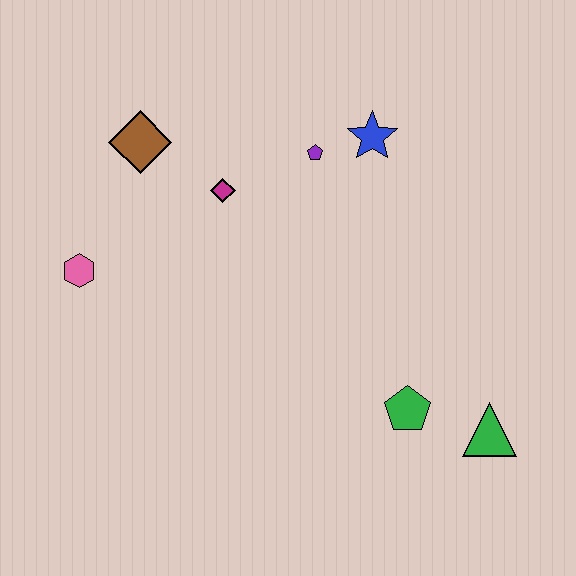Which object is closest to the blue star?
The purple pentagon is closest to the blue star.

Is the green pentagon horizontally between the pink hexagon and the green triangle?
Yes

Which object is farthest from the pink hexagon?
The green triangle is farthest from the pink hexagon.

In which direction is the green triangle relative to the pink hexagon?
The green triangle is to the right of the pink hexagon.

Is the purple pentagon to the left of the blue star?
Yes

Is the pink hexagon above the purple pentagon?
No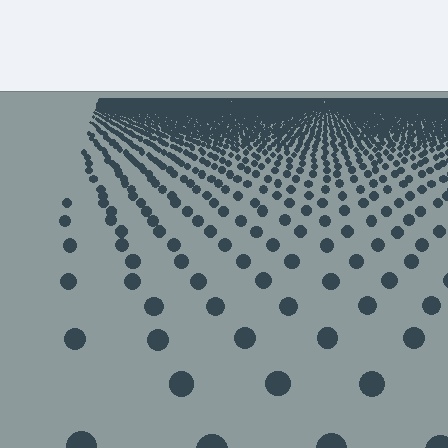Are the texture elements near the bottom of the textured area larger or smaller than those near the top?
Larger. Near the bottom, elements are closer to the viewer and appear at a bigger on-screen size.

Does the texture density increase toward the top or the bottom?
Density increases toward the top.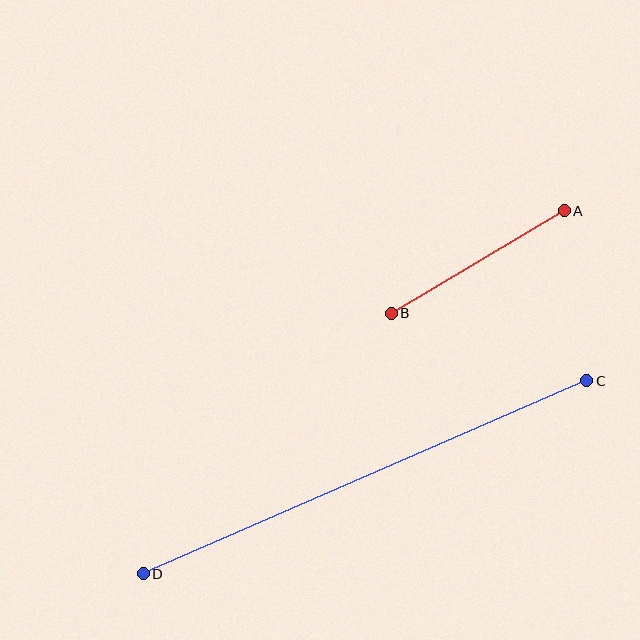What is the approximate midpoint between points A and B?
The midpoint is at approximately (478, 262) pixels.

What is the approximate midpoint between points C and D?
The midpoint is at approximately (365, 477) pixels.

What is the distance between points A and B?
The distance is approximately 201 pixels.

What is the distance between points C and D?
The distance is approximately 484 pixels.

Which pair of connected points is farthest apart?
Points C and D are farthest apart.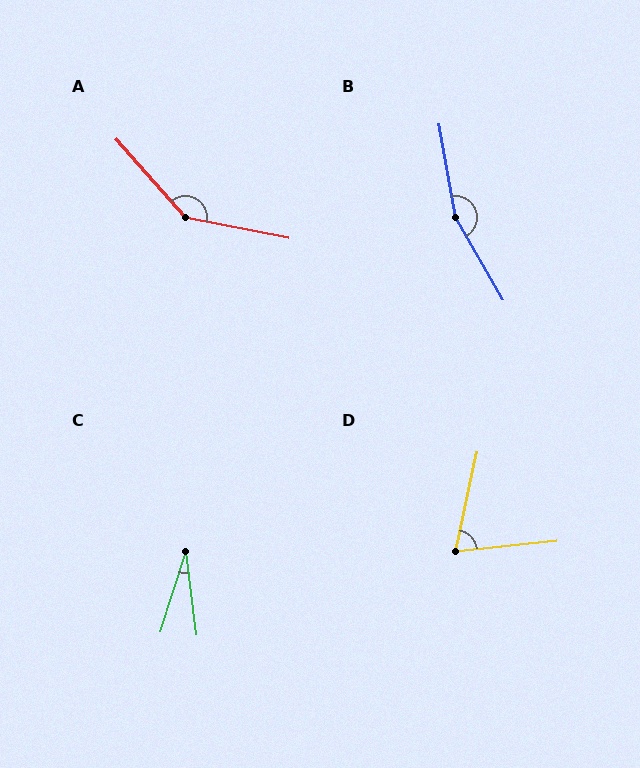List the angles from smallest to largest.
C (24°), D (72°), A (143°), B (160°).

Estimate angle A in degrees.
Approximately 143 degrees.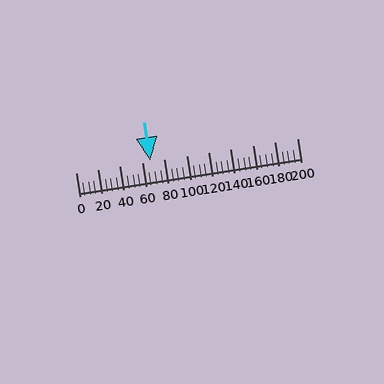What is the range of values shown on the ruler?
The ruler shows values from 0 to 200.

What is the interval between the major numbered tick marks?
The major tick marks are spaced 20 units apart.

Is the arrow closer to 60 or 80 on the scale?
The arrow is closer to 60.